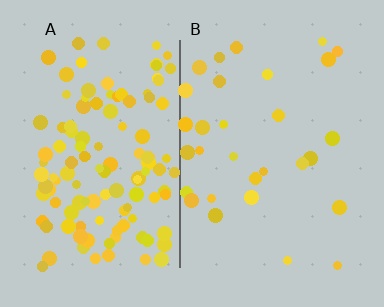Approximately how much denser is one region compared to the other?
Approximately 4.0× — region A over region B.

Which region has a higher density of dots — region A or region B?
A (the left).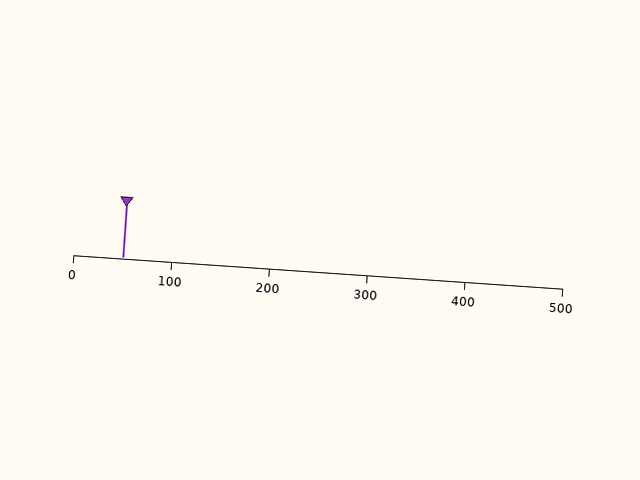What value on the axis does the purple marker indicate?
The marker indicates approximately 50.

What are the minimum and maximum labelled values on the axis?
The axis runs from 0 to 500.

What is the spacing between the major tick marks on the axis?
The major ticks are spaced 100 apart.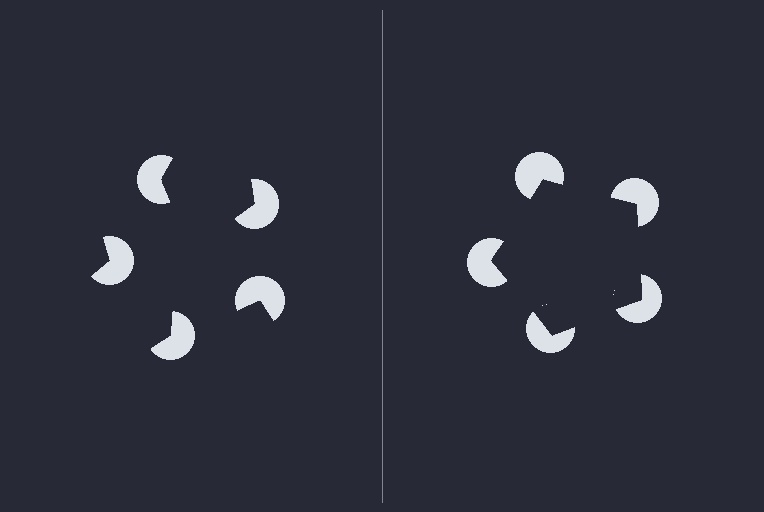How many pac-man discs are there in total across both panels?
10 — 5 on each side.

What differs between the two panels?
The pac-man discs are positioned identically on both sides; only the wedge orientations differ. On the right they align to a pentagon; on the left they are misaligned.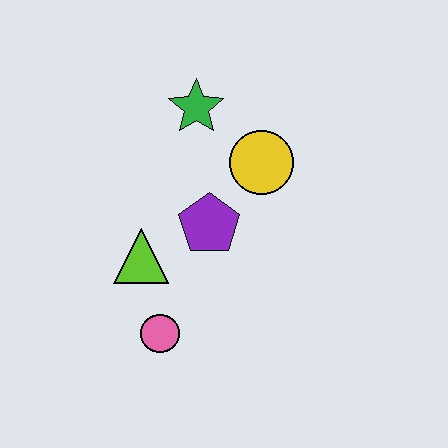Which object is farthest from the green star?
The pink circle is farthest from the green star.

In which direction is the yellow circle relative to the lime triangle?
The yellow circle is to the right of the lime triangle.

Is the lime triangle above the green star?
No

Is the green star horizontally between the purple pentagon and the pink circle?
Yes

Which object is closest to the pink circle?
The lime triangle is closest to the pink circle.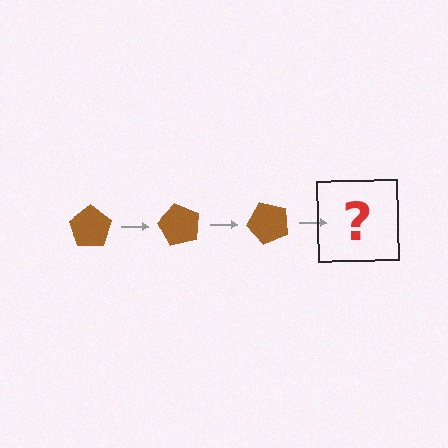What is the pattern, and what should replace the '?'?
The pattern is that the pentagon rotates 60 degrees each step. The '?' should be a brown pentagon rotated 180 degrees.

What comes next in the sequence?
The next element should be a brown pentagon rotated 180 degrees.